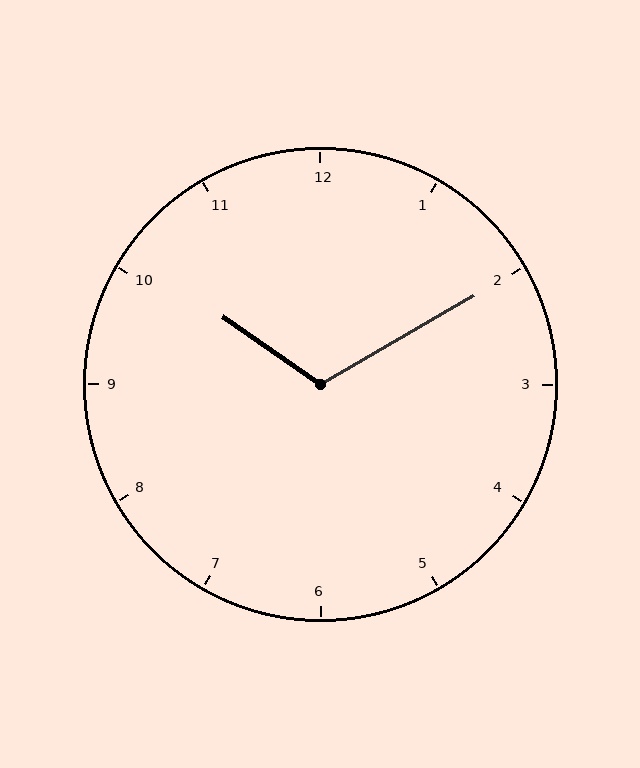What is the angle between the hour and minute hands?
Approximately 115 degrees.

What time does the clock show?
10:10.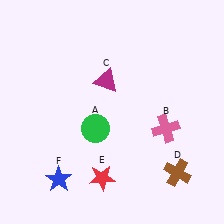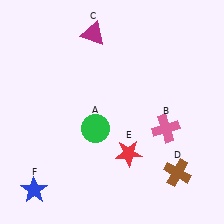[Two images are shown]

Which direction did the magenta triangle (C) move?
The magenta triangle (C) moved up.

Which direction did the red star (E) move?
The red star (E) moved right.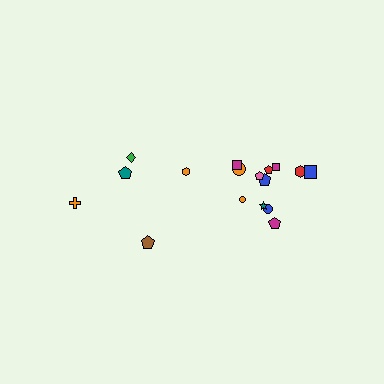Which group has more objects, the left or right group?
The right group.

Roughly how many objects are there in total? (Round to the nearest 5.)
Roughly 15 objects in total.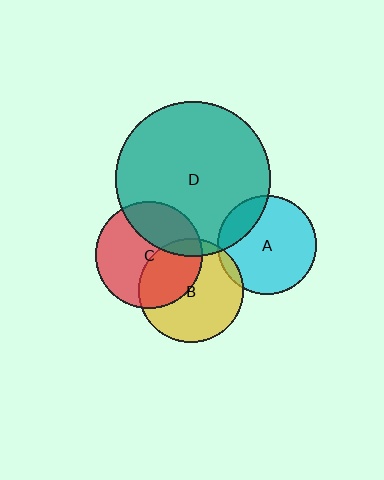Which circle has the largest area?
Circle D (teal).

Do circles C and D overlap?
Yes.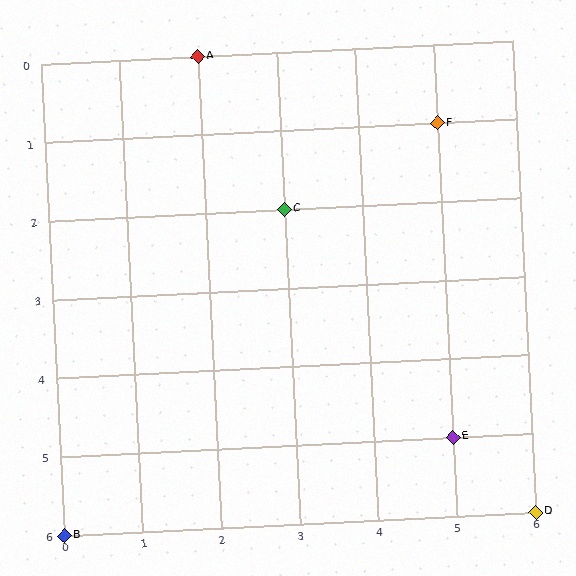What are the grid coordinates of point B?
Point B is at grid coordinates (0, 6).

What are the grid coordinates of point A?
Point A is at grid coordinates (2, 0).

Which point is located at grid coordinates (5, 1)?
Point F is at (5, 1).